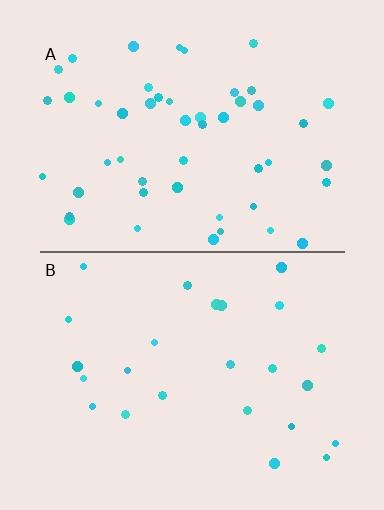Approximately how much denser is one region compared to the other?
Approximately 2.0× — region A over region B.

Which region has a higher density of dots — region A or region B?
A (the top).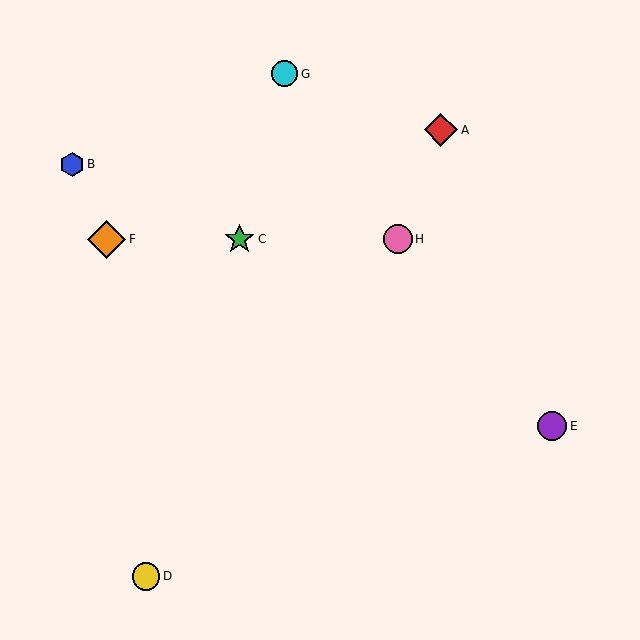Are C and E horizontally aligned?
No, C is at y≈239 and E is at y≈426.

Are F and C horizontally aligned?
Yes, both are at y≈239.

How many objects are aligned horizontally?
3 objects (C, F, H) are aligned horizontally.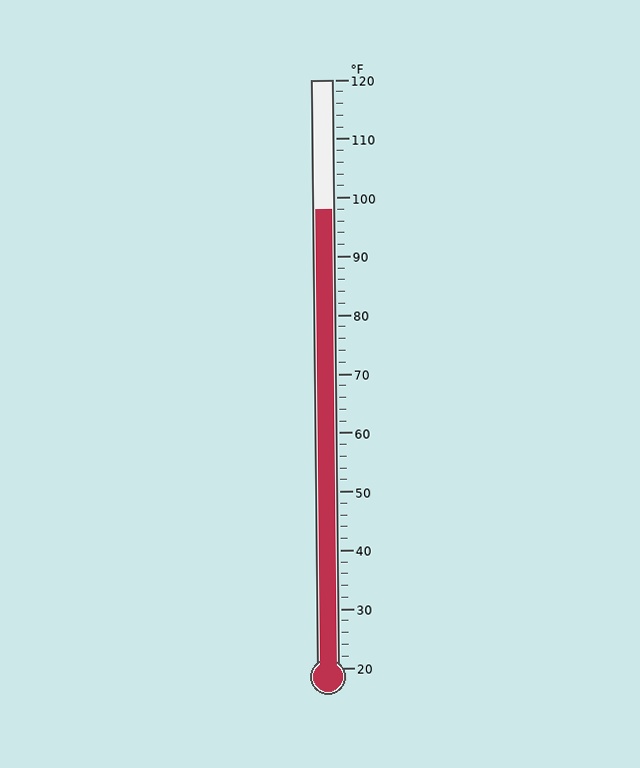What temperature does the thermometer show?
The thermometer shows approximately 98°F.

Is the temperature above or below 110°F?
The temperature is below 110°F.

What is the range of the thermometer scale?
The thermometer scale ranges from 20°F to 120°F.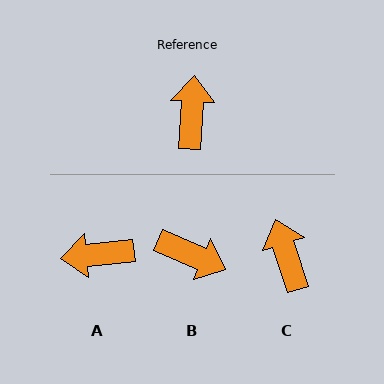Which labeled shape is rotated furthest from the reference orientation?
B, about 110 degrees away.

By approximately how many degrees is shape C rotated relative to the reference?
Approximately 21 degrees counter-clockwise.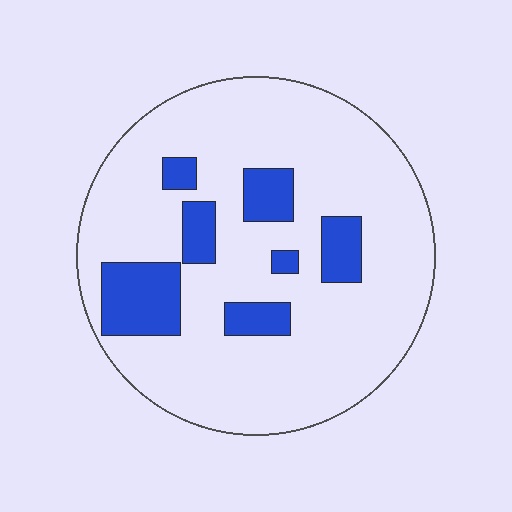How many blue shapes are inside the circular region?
7.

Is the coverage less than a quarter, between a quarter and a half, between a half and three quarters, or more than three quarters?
Less than a quarter.